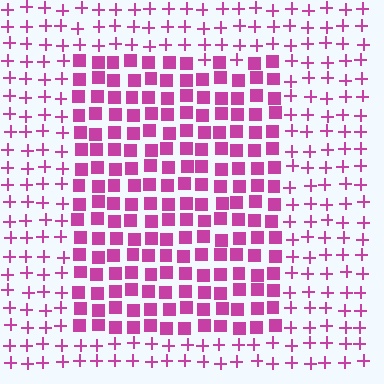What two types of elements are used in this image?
The image uses squares inside the rectangle region and plus signs outside it.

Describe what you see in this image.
The image is filled with small magenta elements arranged in a uniform grid. A rectangle-shaped region contains squares, while the surrounding area contains plus signs. The boundary is defined purely by the change in element shape.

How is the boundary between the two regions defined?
The boundary is defined by a change in element shape: squares inside vs. plus signs outside. All elements share the same color and spacing.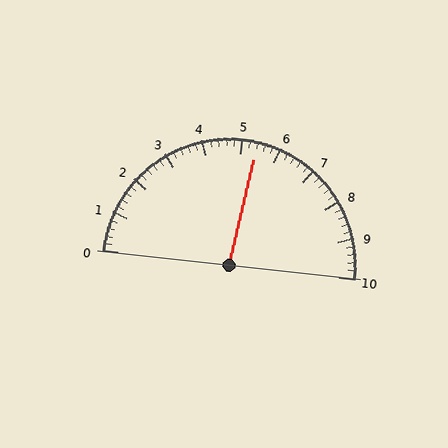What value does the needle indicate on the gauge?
The needle indicates approximately 5.4.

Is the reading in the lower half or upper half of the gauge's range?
The reading is in the upper half of the range (0 to 10).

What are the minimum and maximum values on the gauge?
The gauge ranges from 0 to 10.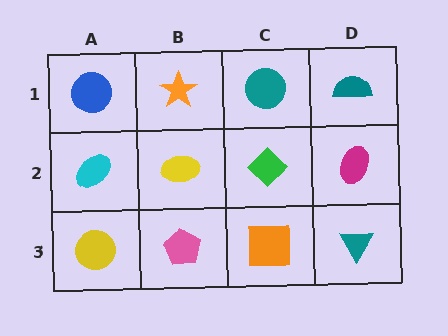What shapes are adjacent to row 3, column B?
A yellow ellipse (row 2, column B), a yellow circle (row 3, column A), an orange square (row 3, column C).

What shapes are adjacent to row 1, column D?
A magenta ellipse (row 2, column D), a teal circle (row 1, column C).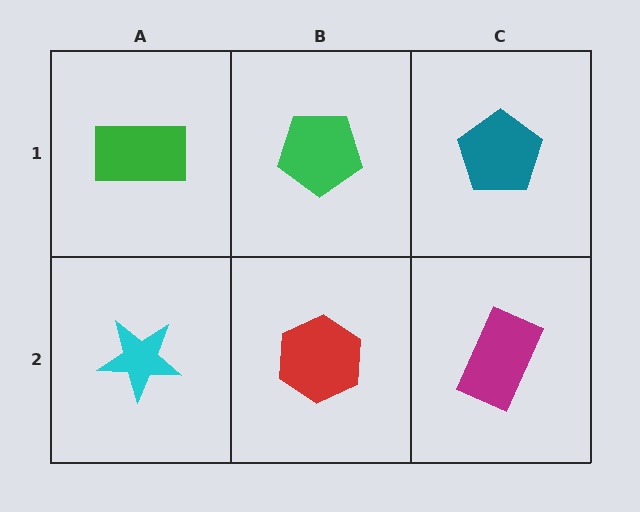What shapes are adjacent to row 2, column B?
A green pentagon (row 1, column B), a cyan star (row 2, column A), a magenta rectangle (row 2, column C).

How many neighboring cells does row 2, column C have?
2.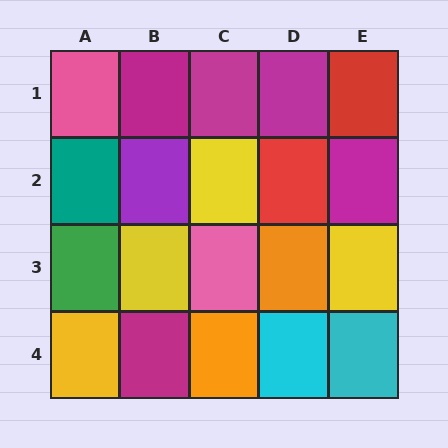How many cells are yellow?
4 cells are yellow.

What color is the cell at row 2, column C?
Yellow.